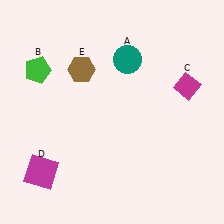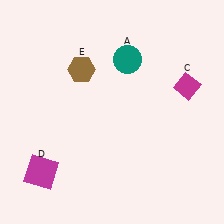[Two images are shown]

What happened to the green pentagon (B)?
The green pentagon (B) was removed in Image 2. It was in the top-left area of Image 1.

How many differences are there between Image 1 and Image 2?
There is 1 difference between the two images.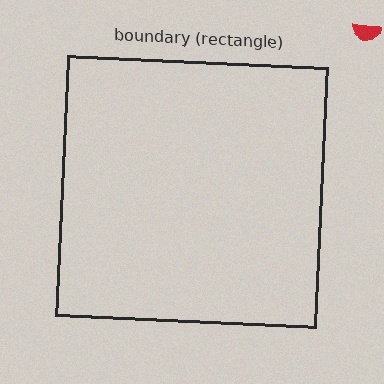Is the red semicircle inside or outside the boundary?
Outside.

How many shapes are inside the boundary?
0 inside, 1 outside.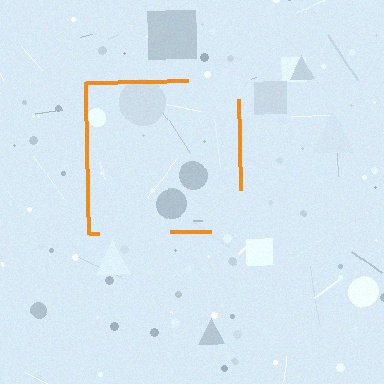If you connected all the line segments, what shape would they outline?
They would outline a square.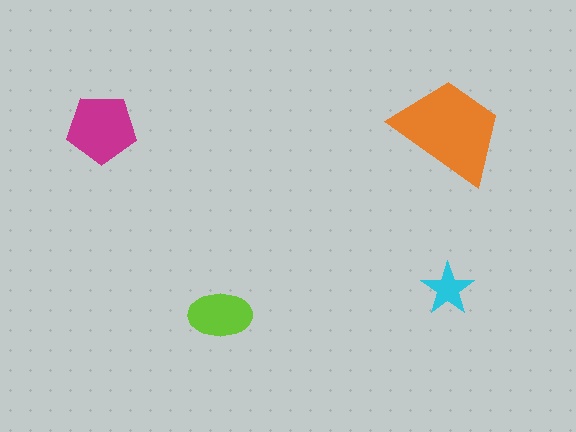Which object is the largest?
The orange trapezoid.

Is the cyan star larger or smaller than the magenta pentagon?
Smaller.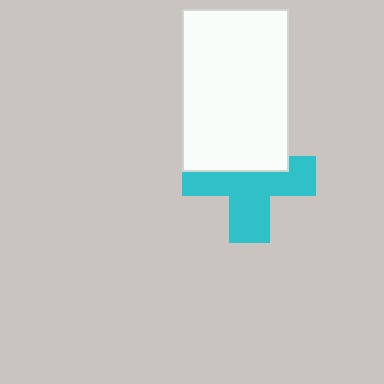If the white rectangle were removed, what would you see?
You would see the complete cyan cross.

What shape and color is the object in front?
The object in front is a white rectangle.